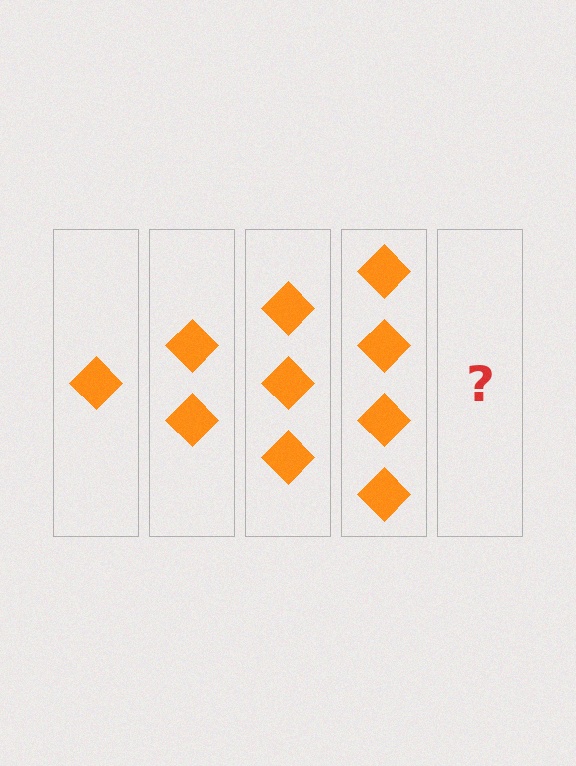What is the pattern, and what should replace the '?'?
The pattern is that each step adds one more diamond. The '?' should be 5 diamonds.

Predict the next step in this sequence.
The next step is 5 diamonds.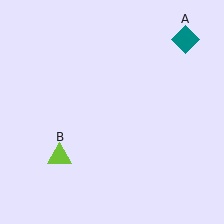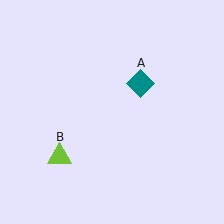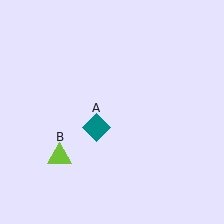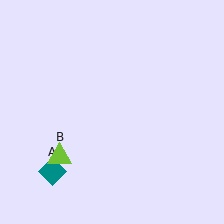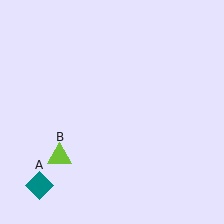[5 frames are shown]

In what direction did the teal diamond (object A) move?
The teal diamond (object A) moved down and to the left.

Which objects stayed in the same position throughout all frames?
Lime triangle (object B) remained stationary.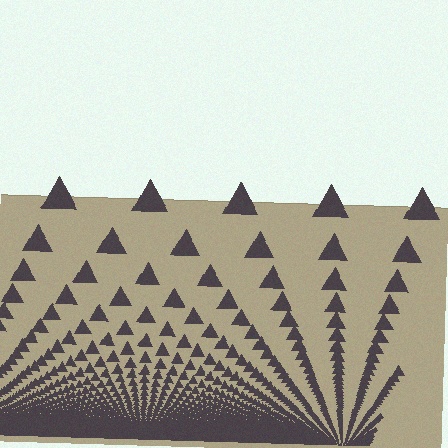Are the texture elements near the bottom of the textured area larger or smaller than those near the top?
Smaller. The gradient is inverted — elements near the bottom are smaller and denser.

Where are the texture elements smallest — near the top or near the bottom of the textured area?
Near the bottom.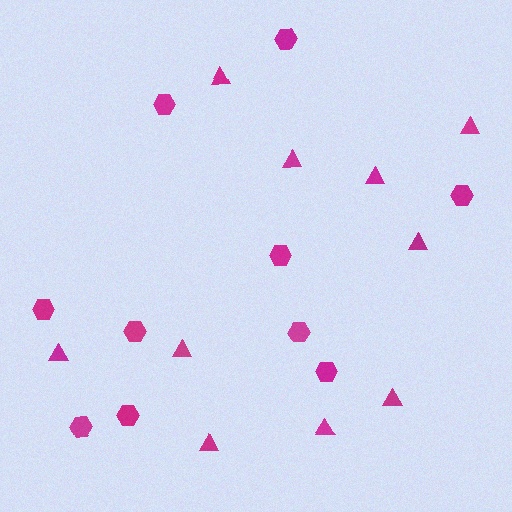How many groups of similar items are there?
There are 2 groups: one group of triangles (10) and one group of hexagons (10).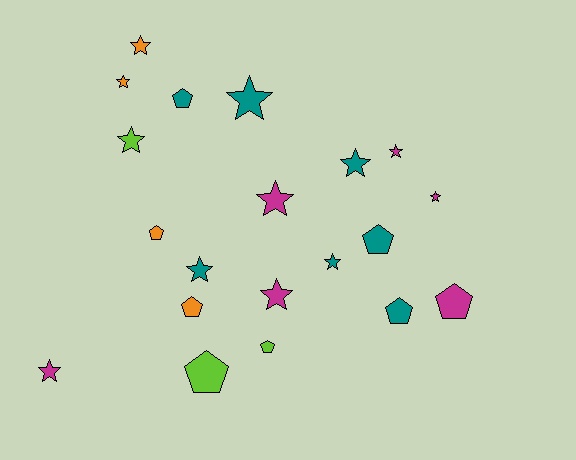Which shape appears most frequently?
Star, with 12 objects.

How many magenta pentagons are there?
There is 1 magenta pentagon.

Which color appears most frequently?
Teal, with 7 objects.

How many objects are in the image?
There are 20 objects.